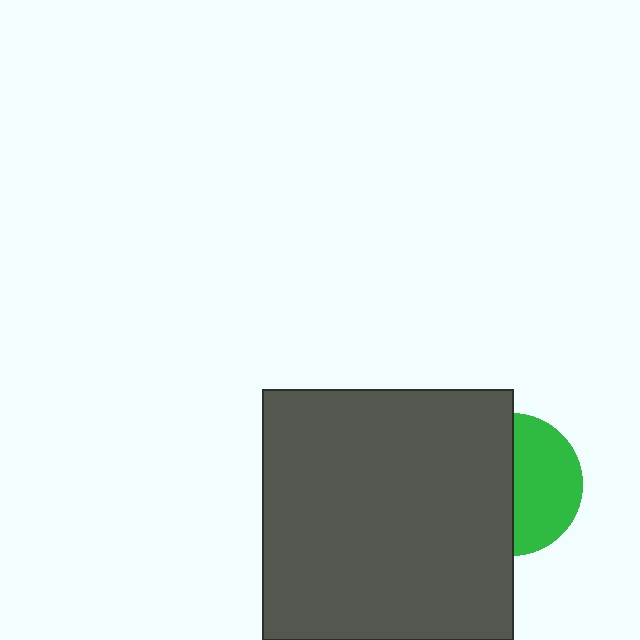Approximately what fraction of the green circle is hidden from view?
Roughly 52% of the green circle is hidden behind the dark gray square.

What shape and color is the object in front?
The object in front is a dark gray square.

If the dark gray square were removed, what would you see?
You would see the complete green circle.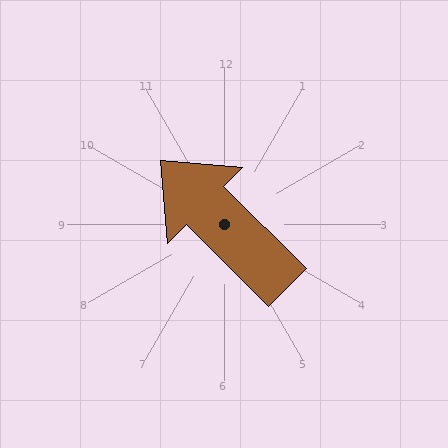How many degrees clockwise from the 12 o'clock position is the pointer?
Approximately 315 degrees.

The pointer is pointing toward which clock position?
Roughly 10 o'clock.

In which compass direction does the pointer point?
Northwest.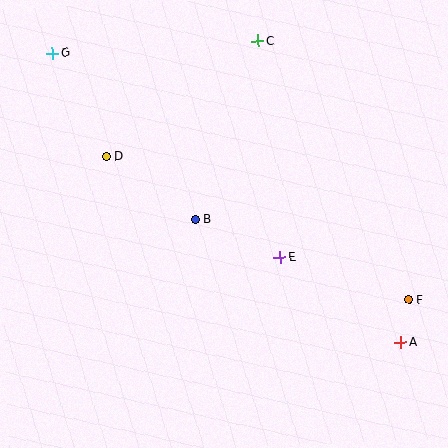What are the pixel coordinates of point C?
Point C is at (258, 41).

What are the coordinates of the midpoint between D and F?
The midpoint between D and F is at (258, 228).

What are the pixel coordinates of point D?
Point D is at (106, 157).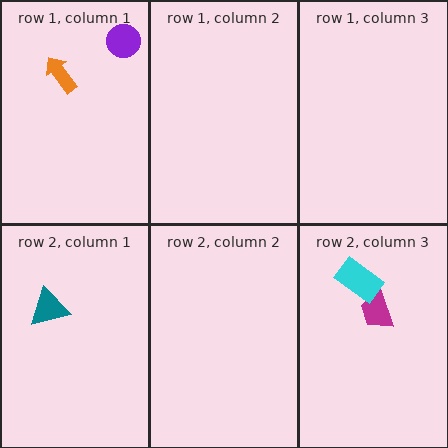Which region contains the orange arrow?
The row 1, column 1 region.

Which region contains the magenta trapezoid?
The row 2, column 3 region.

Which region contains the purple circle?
The row 1, column 1 region.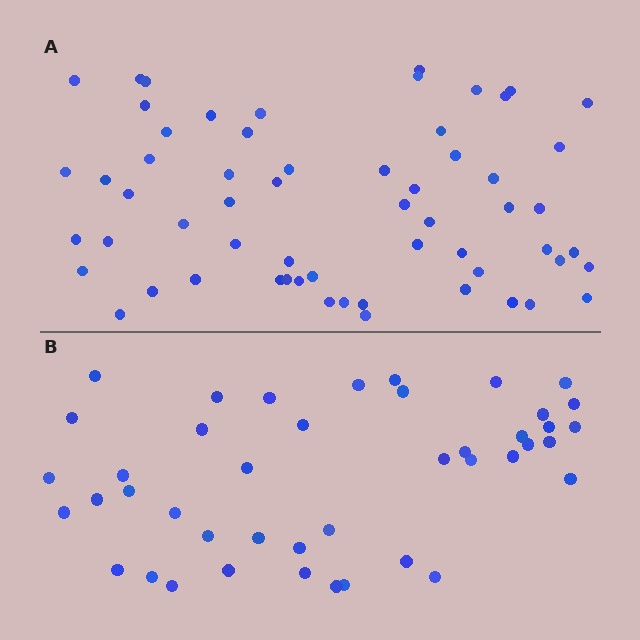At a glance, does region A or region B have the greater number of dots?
Region A (the top region) has more dots.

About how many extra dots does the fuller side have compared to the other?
Region A has approximately 15 more dots than region B.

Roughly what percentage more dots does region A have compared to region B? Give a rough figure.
About 40% more.